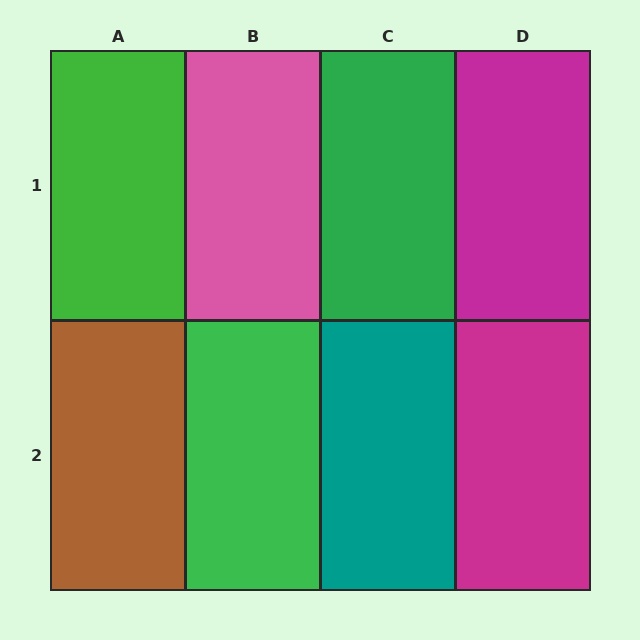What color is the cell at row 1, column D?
Magenta.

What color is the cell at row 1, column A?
Green.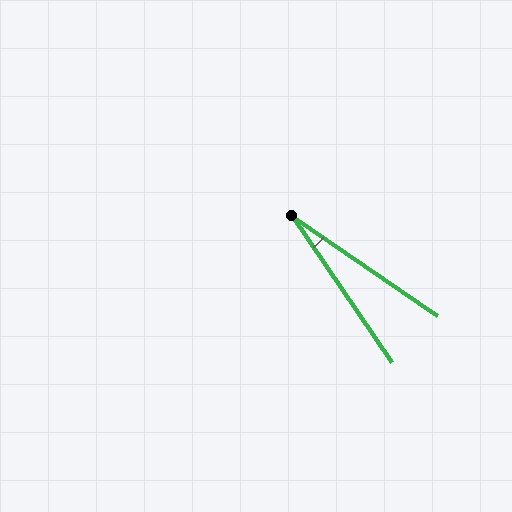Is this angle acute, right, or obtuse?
It is acute.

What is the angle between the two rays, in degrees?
Approximately 21 degrees.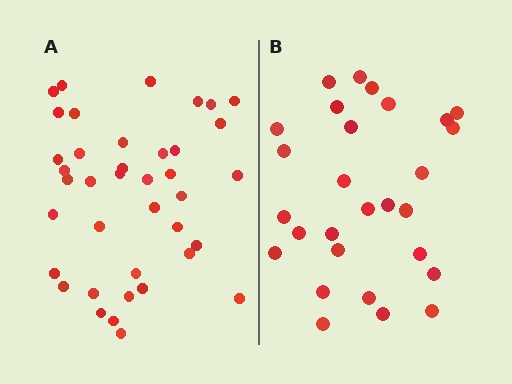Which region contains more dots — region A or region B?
Region A (the left region) has more dots.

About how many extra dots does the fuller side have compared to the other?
Region A has roughly 12 or so more dots than region B.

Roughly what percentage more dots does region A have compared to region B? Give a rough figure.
About 40% more.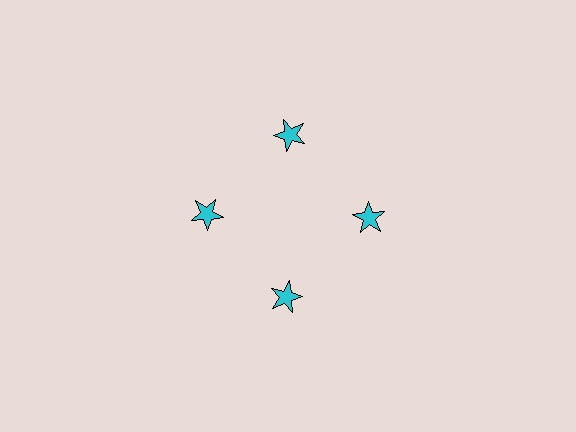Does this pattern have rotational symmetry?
Yes, this pattern has 4-fold rotational symmetry. It looks the same after rotating 90 degrees around the center.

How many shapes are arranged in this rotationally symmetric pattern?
There are 4 shapes, arranged in 4 groups of 1.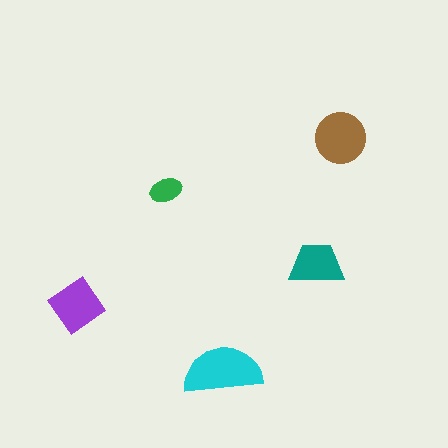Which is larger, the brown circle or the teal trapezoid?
The brown circle.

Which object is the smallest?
The green ellipse.